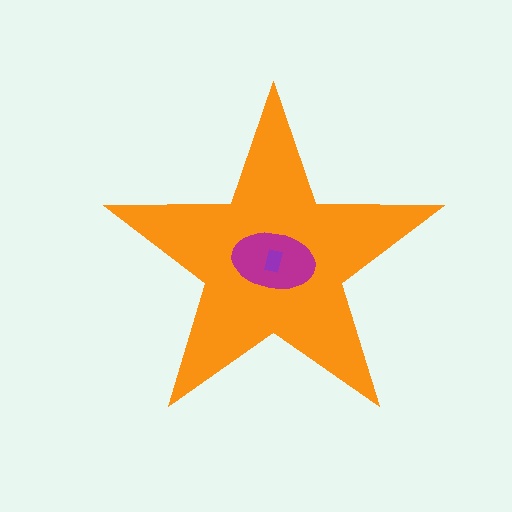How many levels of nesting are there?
3.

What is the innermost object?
The purple rectangle.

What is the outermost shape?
The orange star.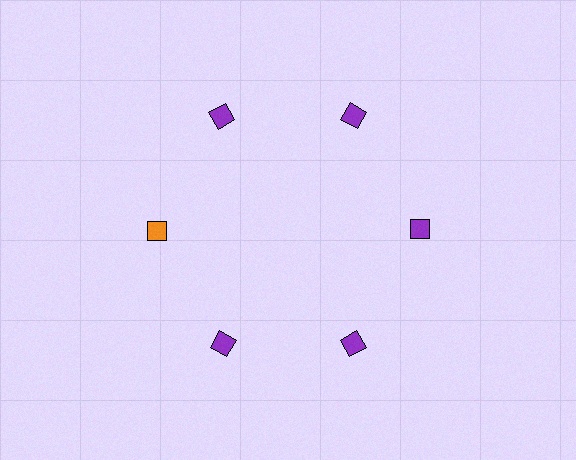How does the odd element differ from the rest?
It has a different color: orange instead of purple.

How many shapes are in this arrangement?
There are 6 shapes arranged in a ring pattern.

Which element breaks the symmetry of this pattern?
The orange diamond at roughly the 9 o'clock position breaks the symmetry. All other shapes are purple diamonds.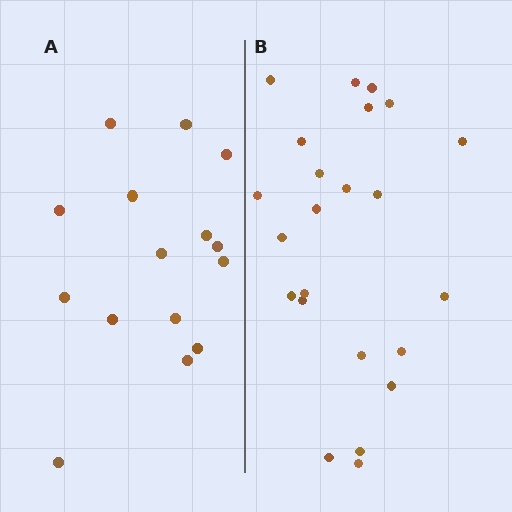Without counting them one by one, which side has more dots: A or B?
Region B (the right region) has more dots.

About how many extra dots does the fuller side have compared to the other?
Region B has roughly 8 or so more dots than region A.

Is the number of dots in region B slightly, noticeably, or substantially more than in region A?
Region B has substantially more. The ratio is roughly 1.5 to 1.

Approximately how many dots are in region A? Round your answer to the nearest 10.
About 20 dots. (The exact count is 15, which rounds to 20.)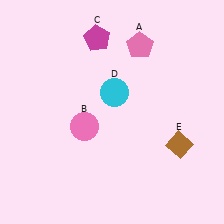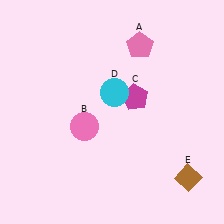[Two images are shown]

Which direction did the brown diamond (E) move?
The brown diamond (E) moved down.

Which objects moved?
The objects that moved are: the magenta pentagon (C), the brown diamond (E).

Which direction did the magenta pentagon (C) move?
The magenta pentagon (C) moved down.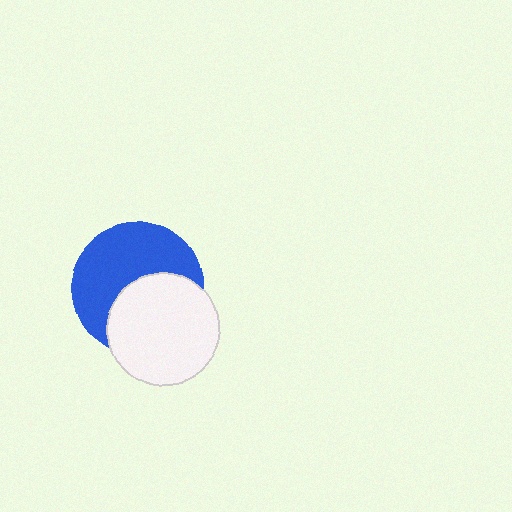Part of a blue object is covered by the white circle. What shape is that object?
It is a circle.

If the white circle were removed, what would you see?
You would see the complete blue circle.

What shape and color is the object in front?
The object in front is a white circle.